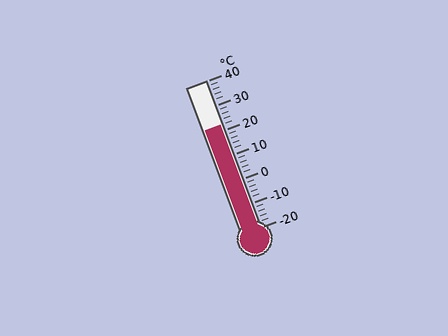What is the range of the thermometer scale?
The thermometer scale ranges from -20°C to 40°C.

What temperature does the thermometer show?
The thermometer shows approximately 22°C.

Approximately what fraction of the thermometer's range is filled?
The thermometer is filled to approximately 70% of its range.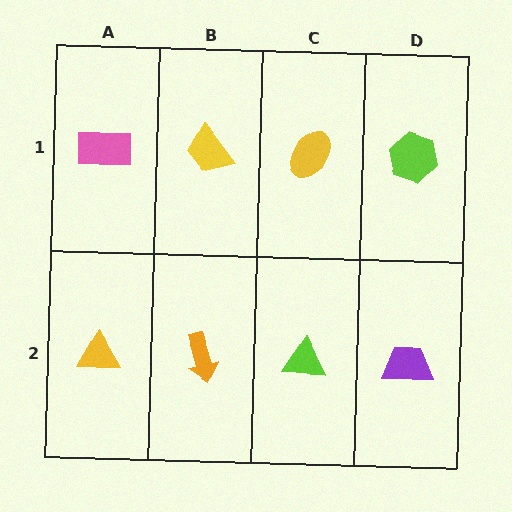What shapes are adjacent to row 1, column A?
A yellow triangle (row 2, column A), a yellow trapezoid (row 1, column B).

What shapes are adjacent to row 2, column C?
A yellow ellipse (row 1, column C), an orange arrow (row 2, column B), a purple trapezoid (row 2, column D).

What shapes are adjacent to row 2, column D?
A lime hexagon (row 1, column D), a lime triangle (row 2, column C).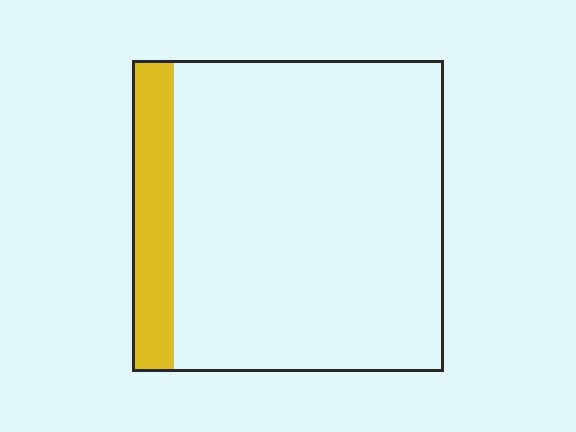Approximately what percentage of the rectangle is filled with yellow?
Approximately 15%.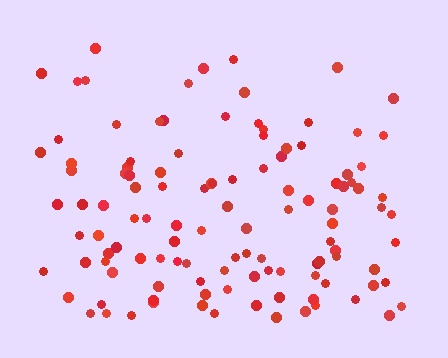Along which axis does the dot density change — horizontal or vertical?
Vertical.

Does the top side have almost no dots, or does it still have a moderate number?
Still a moderate number, just noticeably fewer than the bottom.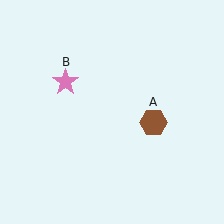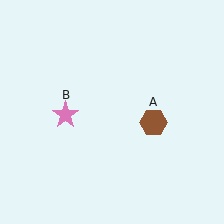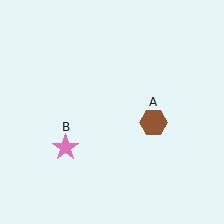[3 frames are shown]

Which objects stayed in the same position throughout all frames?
Brown hexagon (object A) remained stationary.